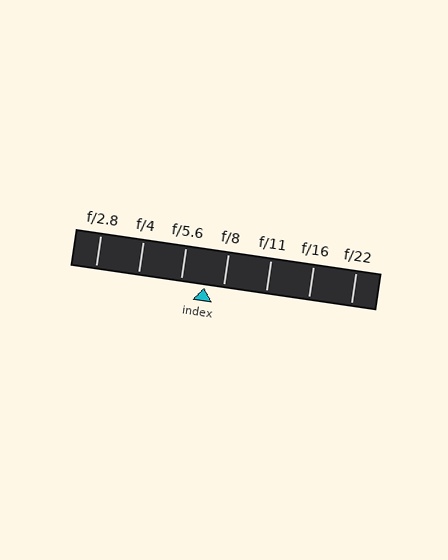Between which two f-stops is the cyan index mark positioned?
The index mark is between f/5.6 and f/8.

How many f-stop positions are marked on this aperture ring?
There are 7 f-stop positions marked.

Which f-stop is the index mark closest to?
The index mark is closest to f/8.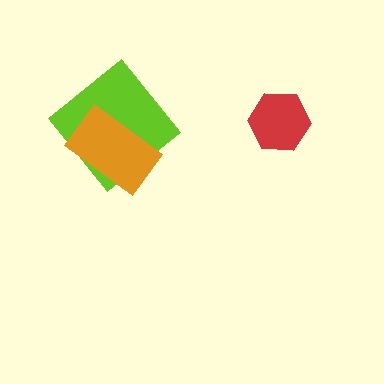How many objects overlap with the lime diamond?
1 object overlaps with the lime diamond.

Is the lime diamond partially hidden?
Yes, it is partially covered by another shape.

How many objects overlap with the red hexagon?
0 objects overlap with the red hexagon.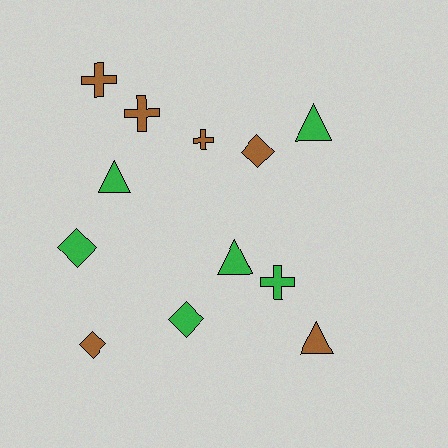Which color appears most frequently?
Brown, with 6 objects.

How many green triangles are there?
There are 3 green triangles.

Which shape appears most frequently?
Diamond, with 4 objects.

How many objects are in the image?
There are 12 objects.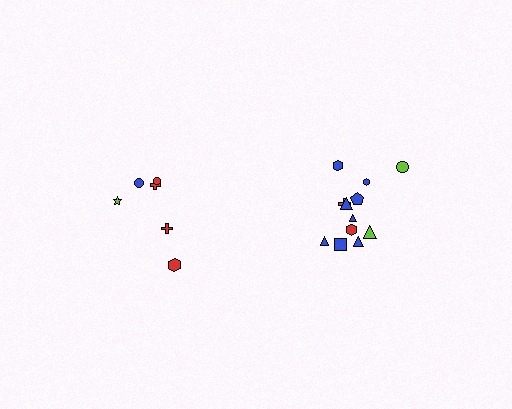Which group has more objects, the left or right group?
The right group.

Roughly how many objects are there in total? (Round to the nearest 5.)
Roughly 20 objects in total.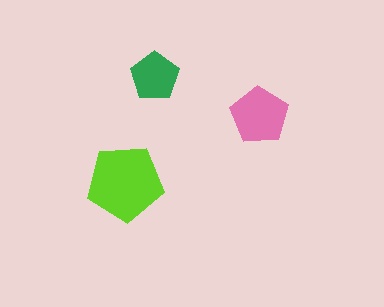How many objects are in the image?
There are 3 objects in the image.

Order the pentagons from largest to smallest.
the lime one, the pink one, the green one.